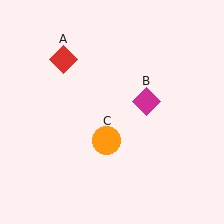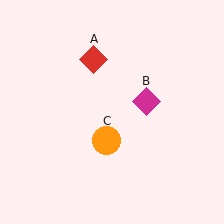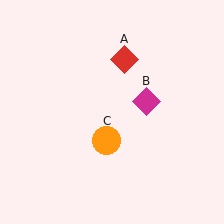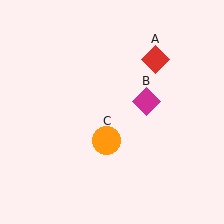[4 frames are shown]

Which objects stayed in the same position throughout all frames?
Magenta diamond (object B) and orange circle (object C) remained stationary.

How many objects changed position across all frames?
1 object changed position: red diamond (object A).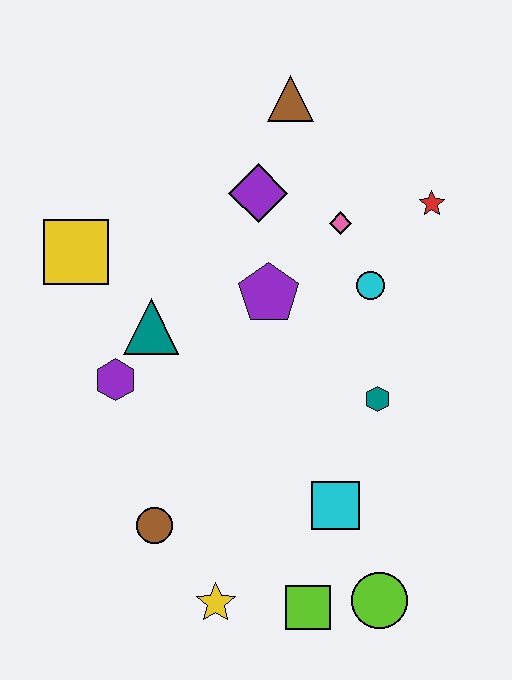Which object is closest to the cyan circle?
The pink diamond is closest to the cyan circle.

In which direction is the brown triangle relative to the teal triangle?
The brown triangle is above the teal triangle.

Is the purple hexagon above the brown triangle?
No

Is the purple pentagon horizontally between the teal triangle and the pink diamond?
Yes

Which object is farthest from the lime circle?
The brown triangle is farthest from the lime circle.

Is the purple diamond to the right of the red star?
No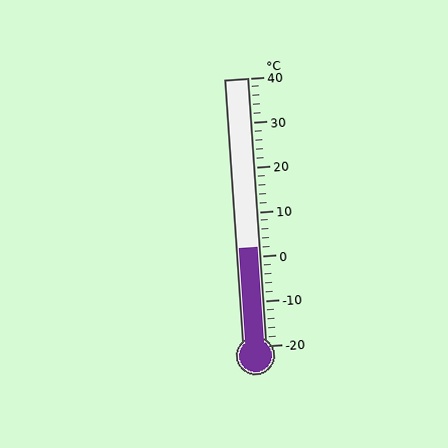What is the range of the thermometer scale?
The thermometer scale ranges from -20°C to 40°C.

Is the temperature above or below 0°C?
The temperature is above 0°C.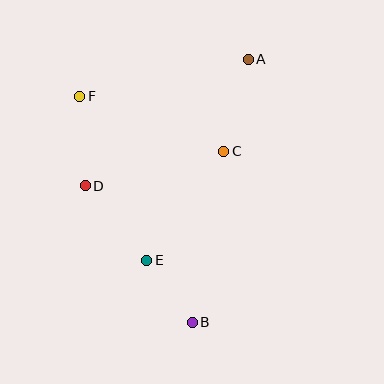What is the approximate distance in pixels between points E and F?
The distance between E and F is approximately 177 pixels.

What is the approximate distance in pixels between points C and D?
The distance between C and D is approximately 143 pixels.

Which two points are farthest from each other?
Points A and B are farthest from each other.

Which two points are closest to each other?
Points B and E are closest to each other.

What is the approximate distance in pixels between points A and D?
The distance between A and D is approximately 206 pixels.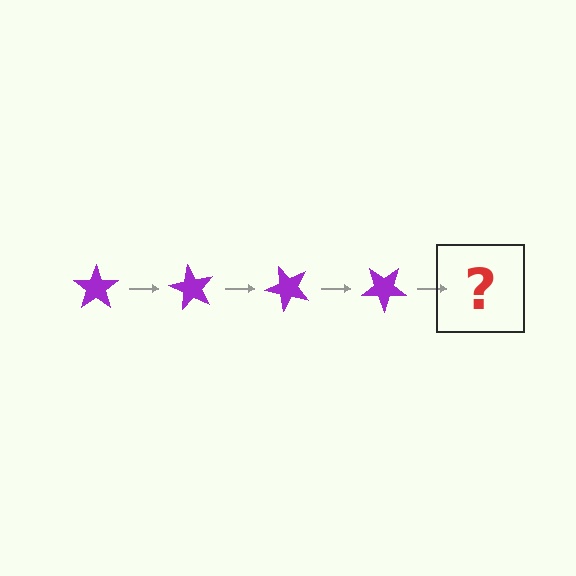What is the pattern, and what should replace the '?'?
The pattern is that the star rotates 60 degrees each step. The '?' should be a purple star rotated 240 degrees.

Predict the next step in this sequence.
The next step is a purple star rotated 240 degrees.